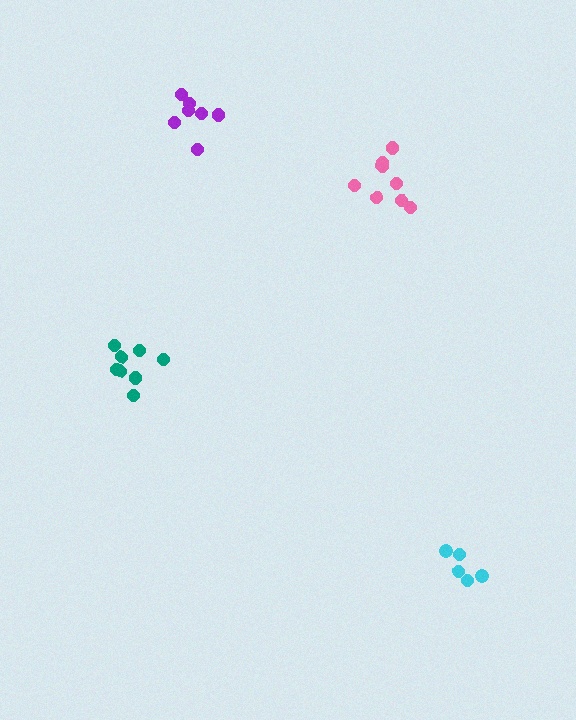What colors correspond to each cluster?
The clusters are colored: teal, purple, pink, cyan.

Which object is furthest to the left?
The teal cluster is leftmost.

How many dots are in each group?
Group 1: 8 dots, Group 2: 7 dots, Group 3: 9 dots, Group 4: 5 dots (29 total).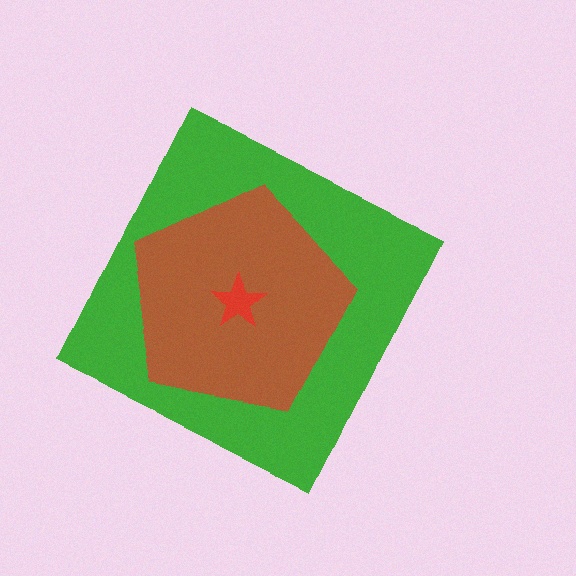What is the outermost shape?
The green diamond.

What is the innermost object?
The red star.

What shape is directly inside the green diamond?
The brown pentagon.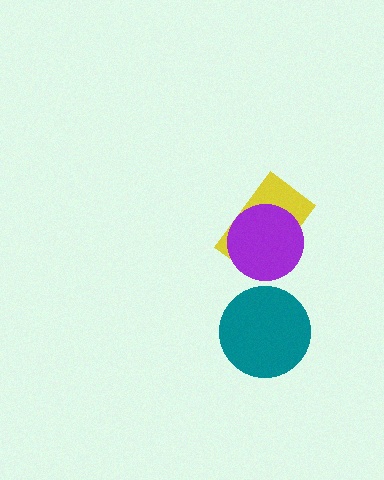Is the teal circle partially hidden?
No, no other shape covers it.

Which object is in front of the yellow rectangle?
The purple circle is in front of the yellow rectangle.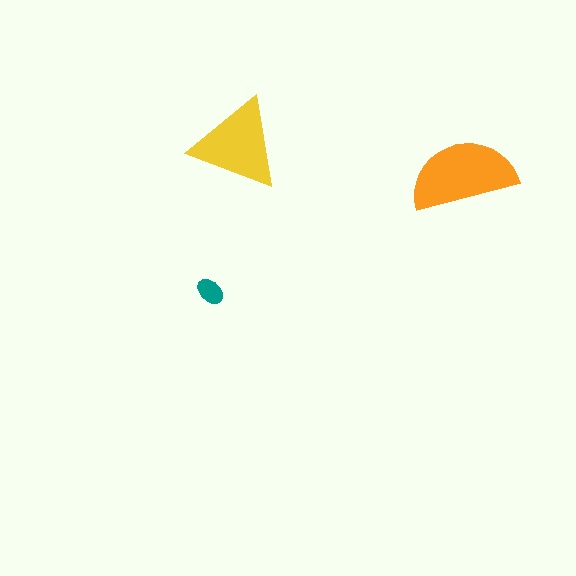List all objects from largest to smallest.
The orange semicircle, the yellow triangle, the teal ellipse.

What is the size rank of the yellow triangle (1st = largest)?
2nd.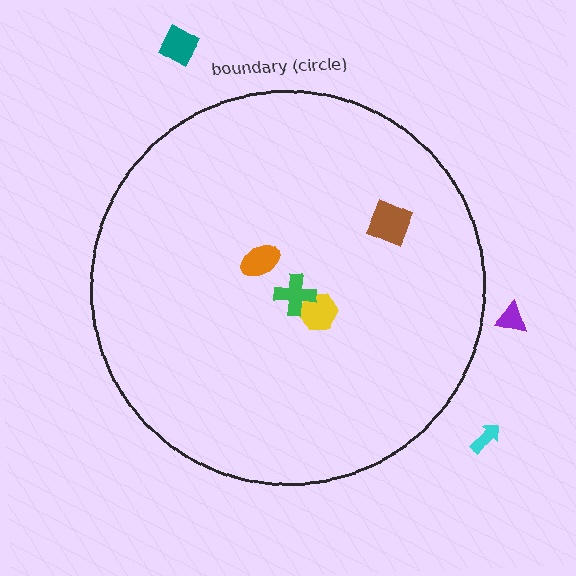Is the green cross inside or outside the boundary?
Inside.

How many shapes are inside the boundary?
4 inside, 3 outside.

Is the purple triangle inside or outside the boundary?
Outside.